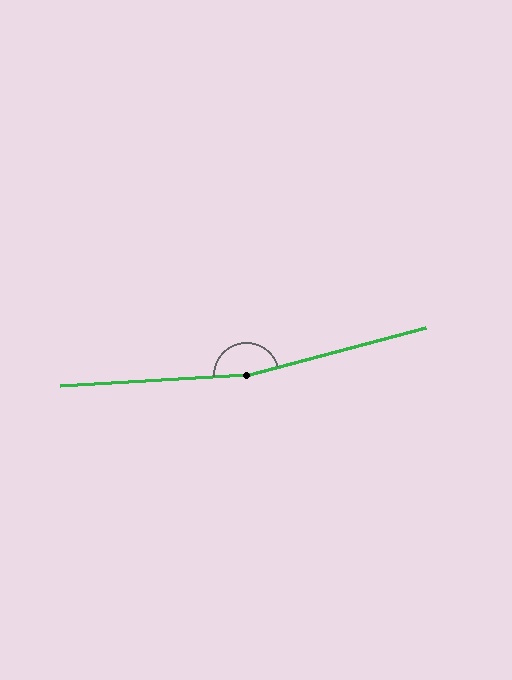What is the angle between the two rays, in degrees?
Approximately 168 degrees.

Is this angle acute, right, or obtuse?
It is obtuse.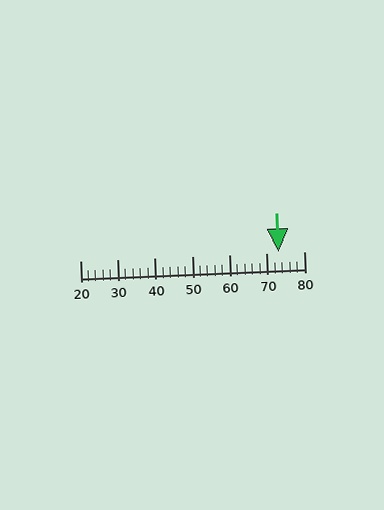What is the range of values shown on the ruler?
The ruler shows values from 20 to 80.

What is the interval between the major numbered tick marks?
The major tick marks are spaced 10 units apart.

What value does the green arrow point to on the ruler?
The green arrow points to approximately 73.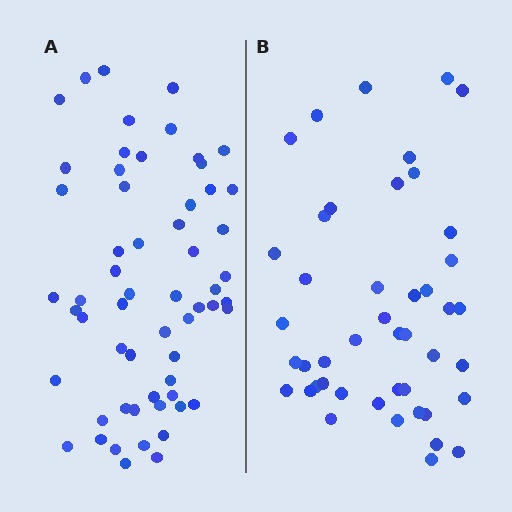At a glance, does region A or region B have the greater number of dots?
Region A (the left region) has more dots.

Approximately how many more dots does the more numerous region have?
Region A has approximately 15 more dots than region B.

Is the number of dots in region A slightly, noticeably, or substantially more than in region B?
Region A has noticeably more, but not dramatically so. The ratio is roughly 1.3 to 1.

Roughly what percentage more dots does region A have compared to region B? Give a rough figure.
About 30% more.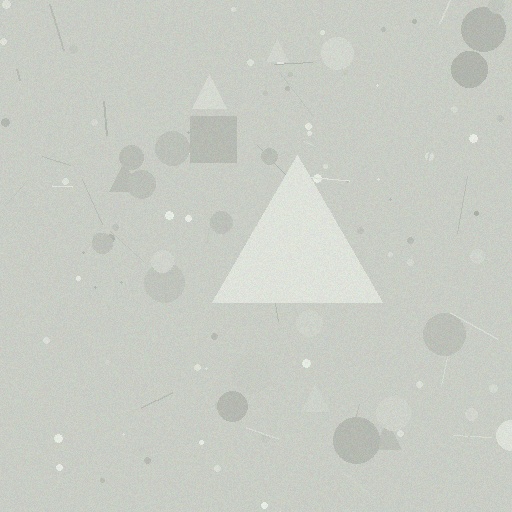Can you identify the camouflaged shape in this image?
The camouflaged shape is a triangle.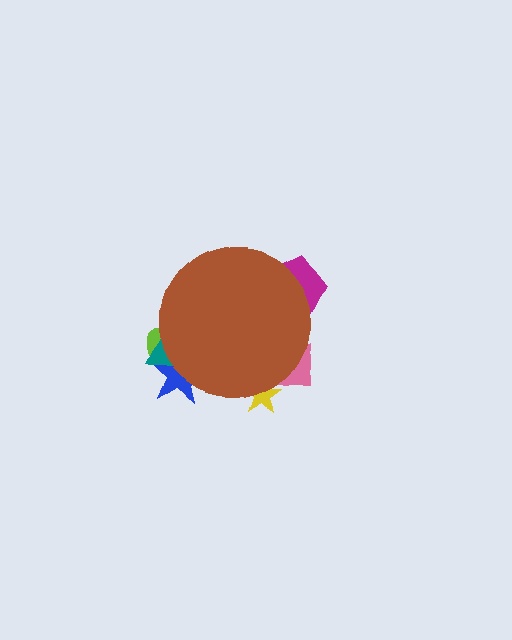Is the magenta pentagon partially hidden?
Yes, the magenta pentagon is partially hidden behind the brown circle.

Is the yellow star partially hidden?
Yes, the yellow star is partially hidden behind the brown circle.